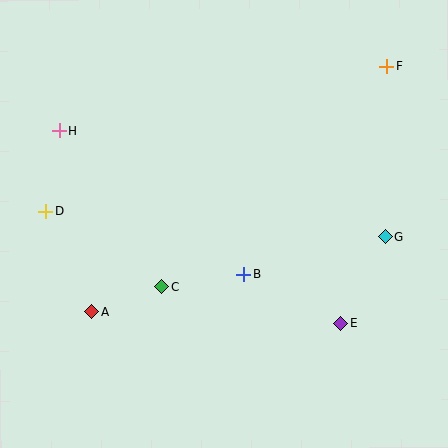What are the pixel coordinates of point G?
Point G is at (385, 237).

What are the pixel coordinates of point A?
Point A is at (92, 312).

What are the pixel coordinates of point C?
Point C is at (162, 287).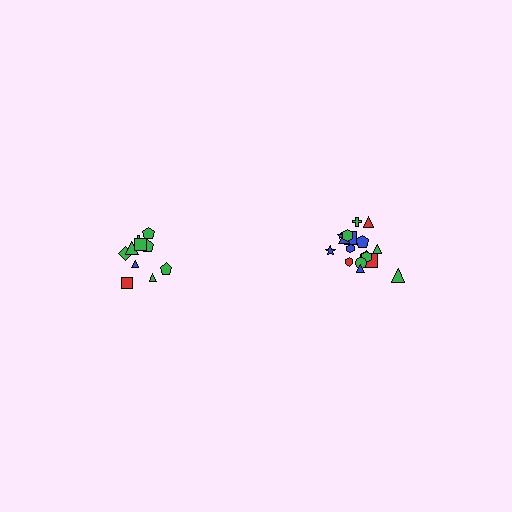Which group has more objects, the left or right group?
The right group.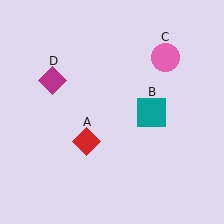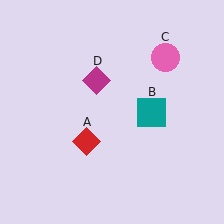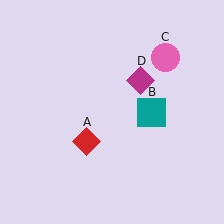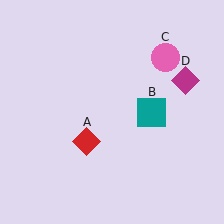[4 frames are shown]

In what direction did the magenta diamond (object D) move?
The magenta diamond (object D) moved right.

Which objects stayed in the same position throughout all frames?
Red diamond (object A) and teal square (object B) and pink circle (object C) remained stationary.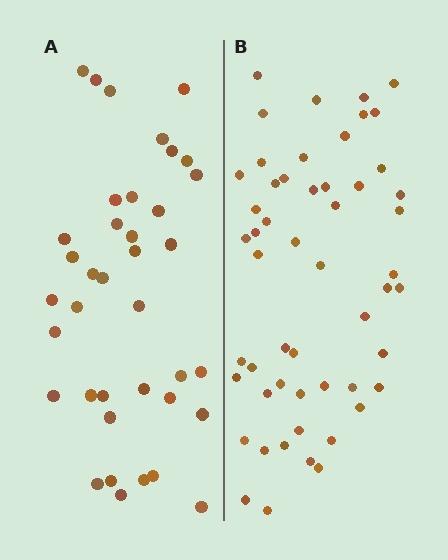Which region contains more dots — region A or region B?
Region B (the right region) has more dots.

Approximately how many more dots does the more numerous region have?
Region B has approximately 15 more dots than region A.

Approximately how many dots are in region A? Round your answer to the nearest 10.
About 40 dots. (The exact count is 38, which rounds to 40.)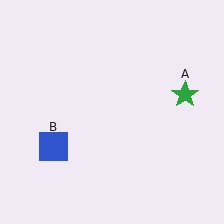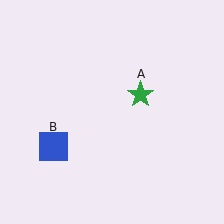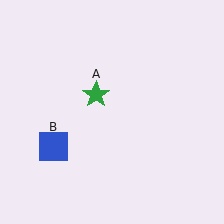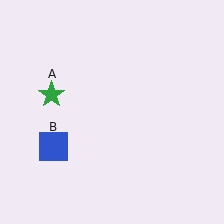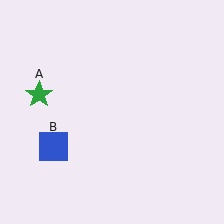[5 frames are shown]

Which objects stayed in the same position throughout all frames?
Blue square (object B) remained stationary.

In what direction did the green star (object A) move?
The green star (object A) moved left.